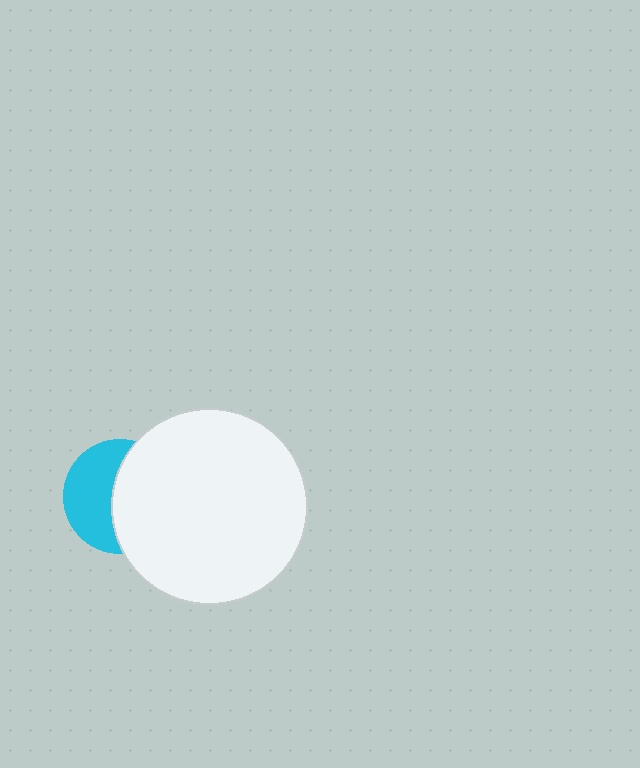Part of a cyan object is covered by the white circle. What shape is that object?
It is a circle.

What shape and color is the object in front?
The object in front is a white circle.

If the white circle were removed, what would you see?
You would see the complete cyan circle.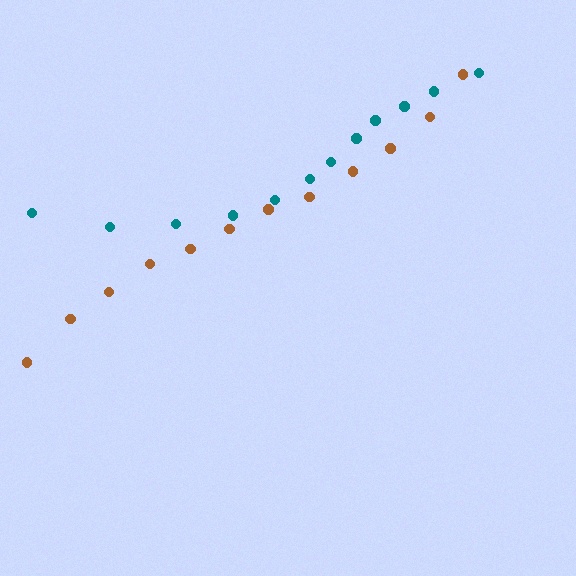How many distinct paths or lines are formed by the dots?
There are 2 distinct paths.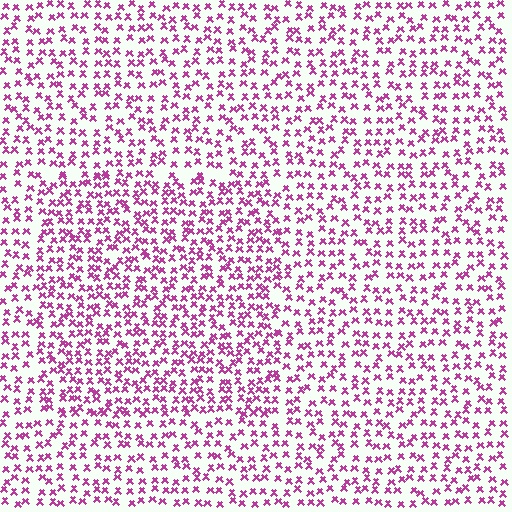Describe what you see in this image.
The image contains small magenta elements arranged at two different densities. A rectangle-shaped region is visible where the elements are more densely packed than the surrounding area.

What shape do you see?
I see a rectangle.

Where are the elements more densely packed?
The elements are more densely packed inside the rectangle boundary.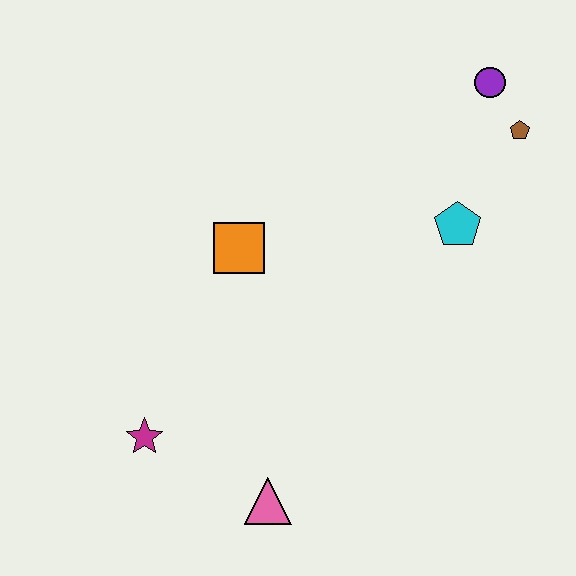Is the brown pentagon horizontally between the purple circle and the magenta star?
No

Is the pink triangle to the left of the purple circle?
Yes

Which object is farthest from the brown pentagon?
The magenta star is farthest from the brown pentagon.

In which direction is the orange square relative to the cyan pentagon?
The orange square is to the left of the cyan pentagon.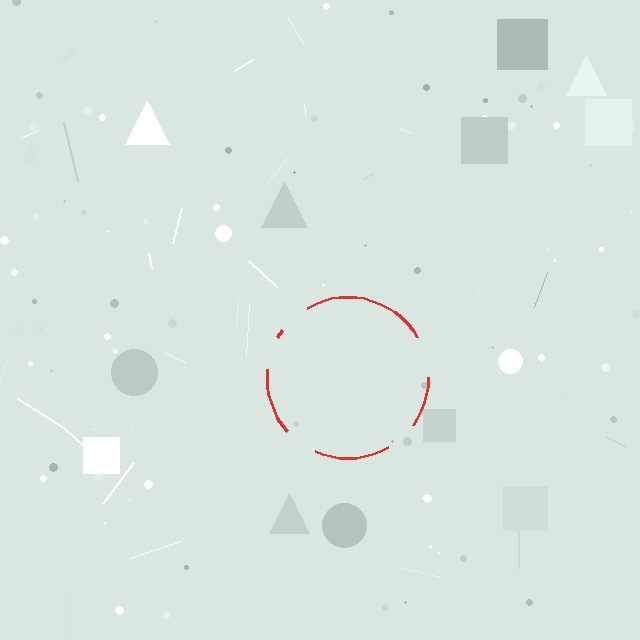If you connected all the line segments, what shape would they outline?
They would outline a circle.